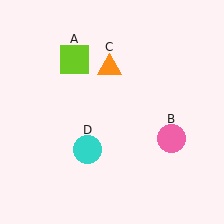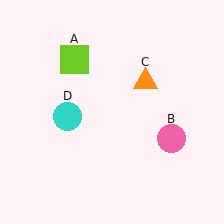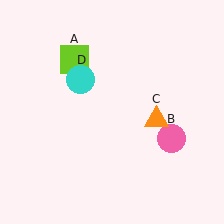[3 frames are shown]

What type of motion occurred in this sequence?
The orange triangle (object C), cyan circle (object D) rotated clockwise around the center of the scene.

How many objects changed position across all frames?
2 objects changed position: orange triangle (object C), cyan circle (object D).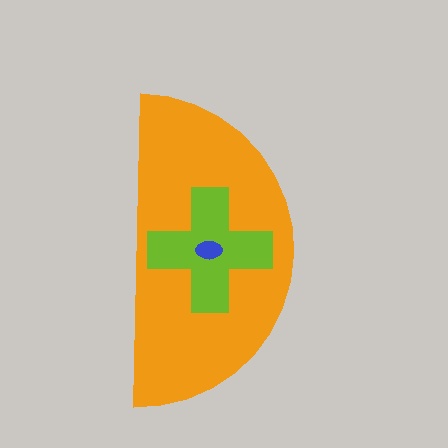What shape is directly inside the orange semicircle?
The lime cross.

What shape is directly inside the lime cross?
The blue ellipse.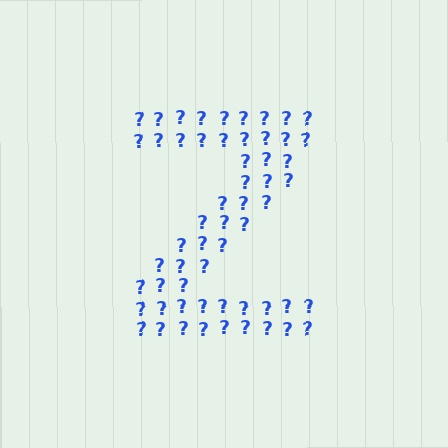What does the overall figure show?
The overall figure shows the letter Z.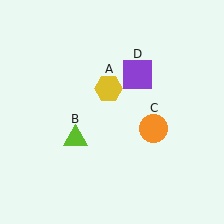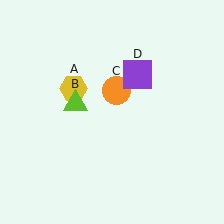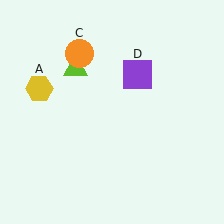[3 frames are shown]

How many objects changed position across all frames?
3 objects changed position: yellow hexagon (object A), lime triangle (object B), orange circle (object C).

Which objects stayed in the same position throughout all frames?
Purple square (object D) remained stationary.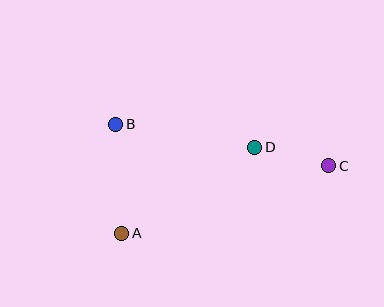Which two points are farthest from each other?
Points A and C are farthest from each other.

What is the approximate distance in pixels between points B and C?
The distance between B and C is approximately 217 pixels.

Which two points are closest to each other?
Points C and D are closest to each other.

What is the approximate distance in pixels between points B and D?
The distance between B and D is approximately 141 pixels.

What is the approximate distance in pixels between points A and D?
The distance between A and D is approximately 159 pixels.